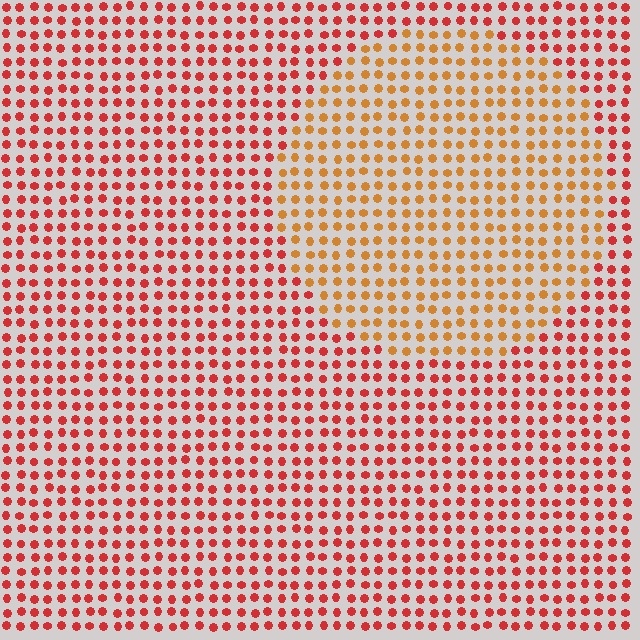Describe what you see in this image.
The image is filled with small red elements in a uniform arrangement. A circle-shaped region is visible where the elements are tinted to a slightly different hue, forming a subtle color boundary.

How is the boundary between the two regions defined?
The boundary is defined purely by a slight shift in hue (about 33 degrees). Spacing, size, and orientation are identical on both sides.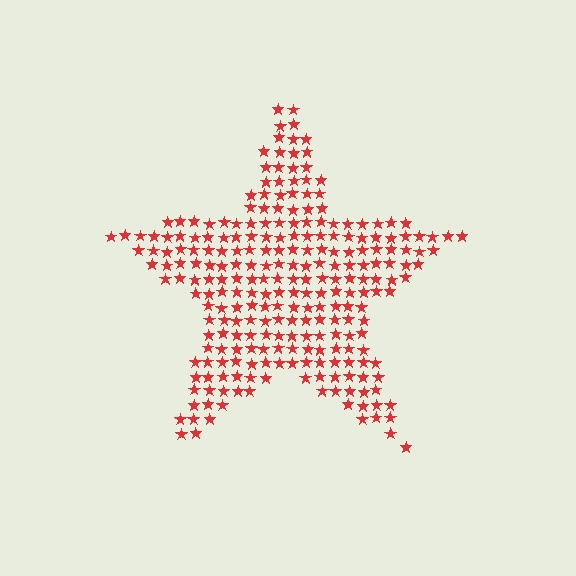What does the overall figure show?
The overall figure shows a star.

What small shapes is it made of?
It is made of small stars.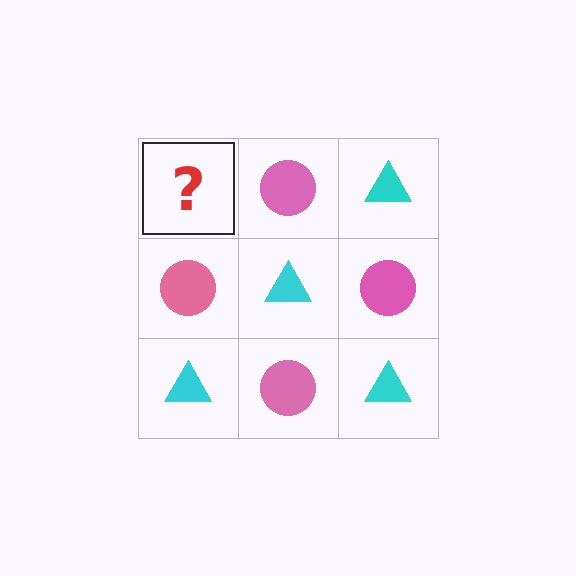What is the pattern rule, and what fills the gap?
The rule is that it alternates cyan triangle and pink circle in a checkerboard pattern. The gap should be filled with a cyan triangle.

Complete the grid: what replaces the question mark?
The question mark should be replaced with a cyan triangle.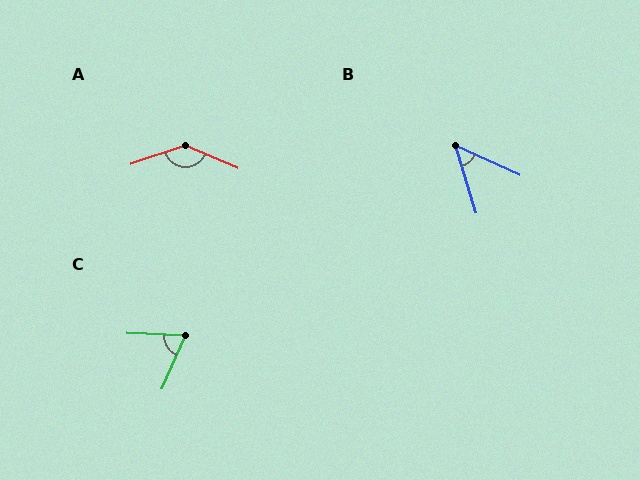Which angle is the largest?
A, at approximately 138 degrees.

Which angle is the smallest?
B, at approximately 49 degrees.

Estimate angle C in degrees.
Approximately 68 degrees.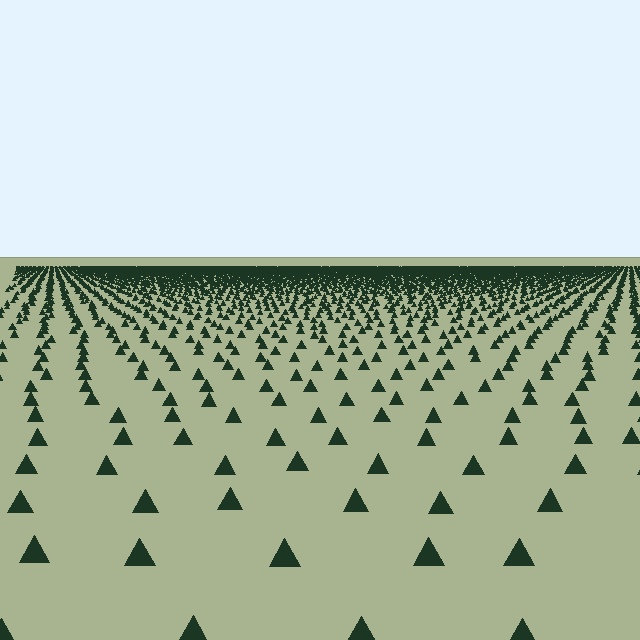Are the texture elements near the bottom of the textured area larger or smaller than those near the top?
Larger. Near the bottom, elements are closer to the viewer and appear at a bigger on-screen size.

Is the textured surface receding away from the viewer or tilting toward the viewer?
The surface is receding away from the viewer. Texture elements get smaller and denser toward the top.